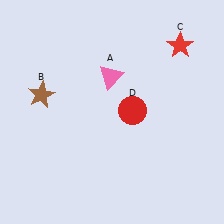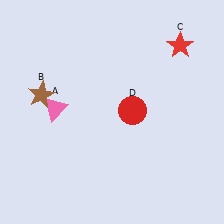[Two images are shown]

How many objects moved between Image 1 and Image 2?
1 object moved between the two images.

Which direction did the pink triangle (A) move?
The pink triangle (A) moved left.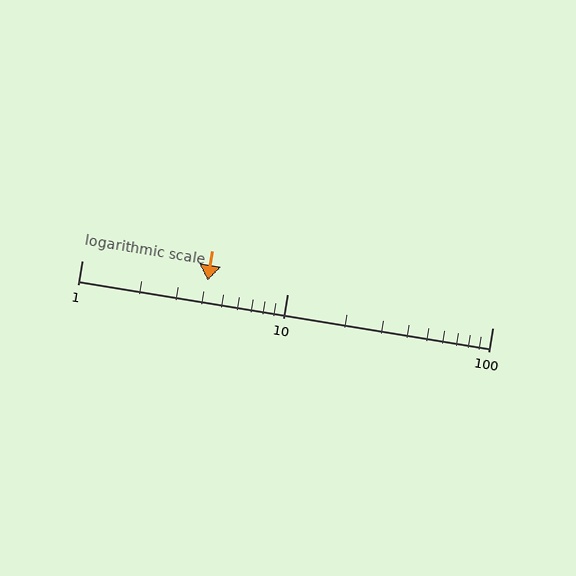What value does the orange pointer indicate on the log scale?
The pointer indicates approximately 4.1.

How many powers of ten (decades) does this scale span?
The scale spans 2 decades, from 1 to 100.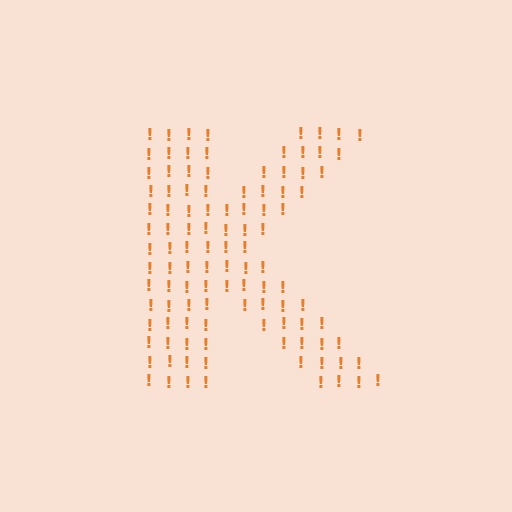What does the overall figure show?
The overall figure shows the letter K.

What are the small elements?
The small elements are exclamation marks.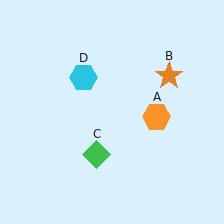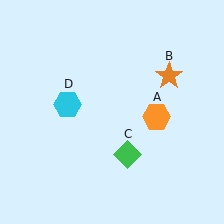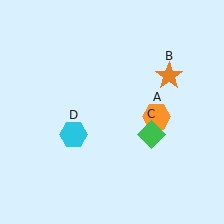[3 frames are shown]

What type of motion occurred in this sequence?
The green diamond (object C), cyan hexagon (object D) rotated counterclockwise around the center of the scene.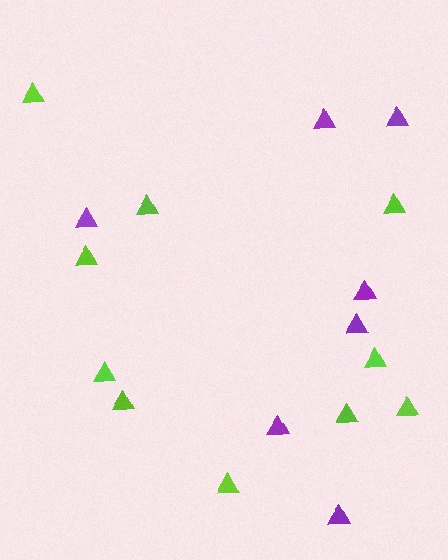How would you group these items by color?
There are 2 groups: one group of lime triangles (10) and one group of purple triangles (7).